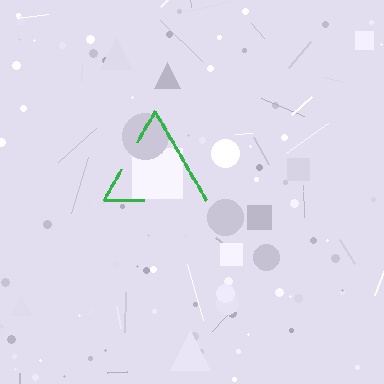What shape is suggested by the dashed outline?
The dashed outline suggests a triangle.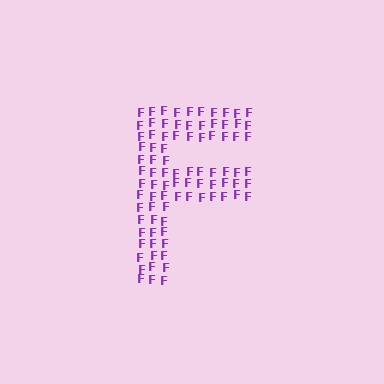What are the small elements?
The small elements are letter F's.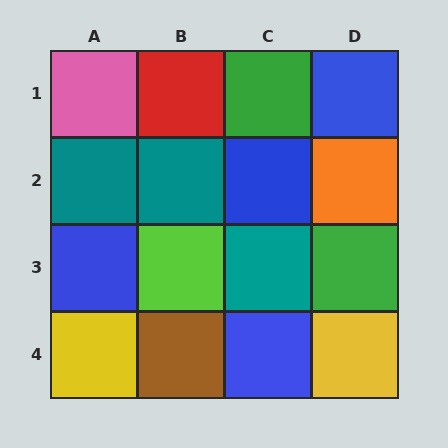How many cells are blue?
4 cells are blue.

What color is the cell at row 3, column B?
Lime.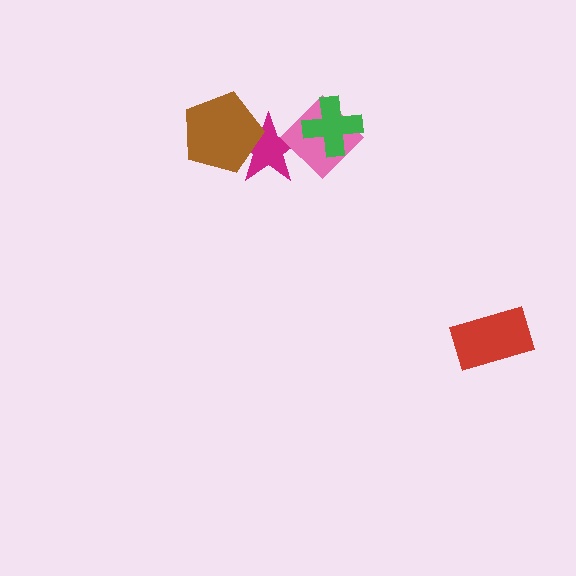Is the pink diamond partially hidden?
Yes, it is partially covered by another shape.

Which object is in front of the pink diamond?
The green cross is in front of the pink diamond.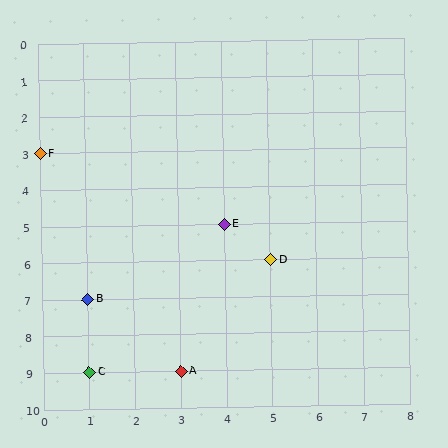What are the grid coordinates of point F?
Point F is at grid coordinates (0, 3).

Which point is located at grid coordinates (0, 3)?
Point F is at (0, 3).